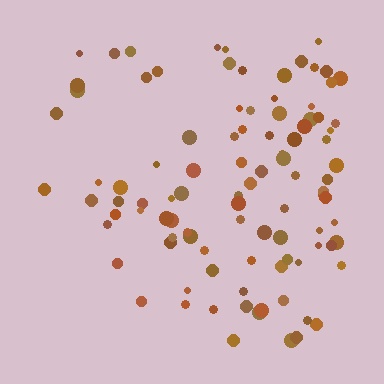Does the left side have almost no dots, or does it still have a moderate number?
Still a moderate number, just noticeably fewer than the right.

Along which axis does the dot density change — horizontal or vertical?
Horizontal.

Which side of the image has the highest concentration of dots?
The right.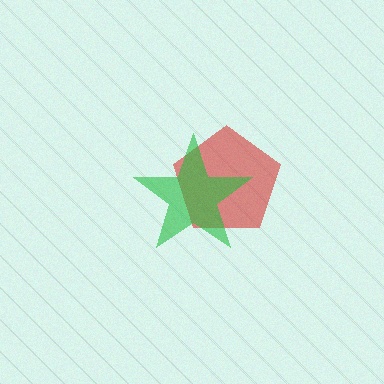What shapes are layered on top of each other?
The layered shapes are: a red pentagon, a green star.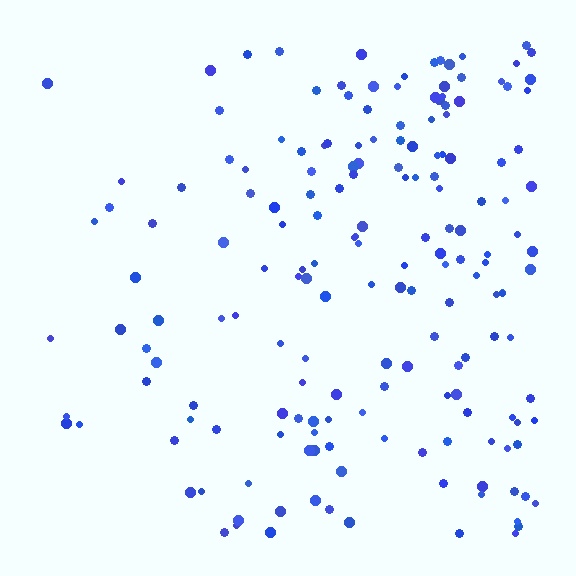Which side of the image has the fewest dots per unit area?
The left.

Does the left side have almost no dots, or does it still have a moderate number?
Still a moderate number, just noticeably fewer than the right.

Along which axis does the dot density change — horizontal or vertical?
Horizontal.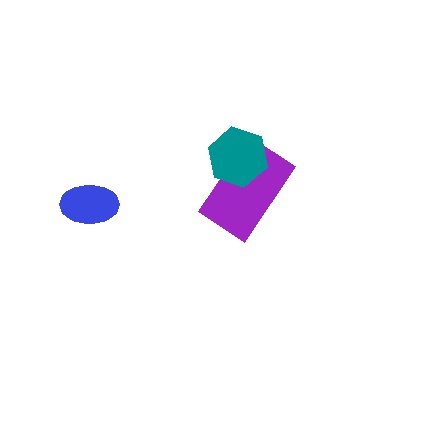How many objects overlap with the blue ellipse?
0 objects overlap with the blue ellipse.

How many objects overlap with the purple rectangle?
1 object overlaps with the purple rectangle.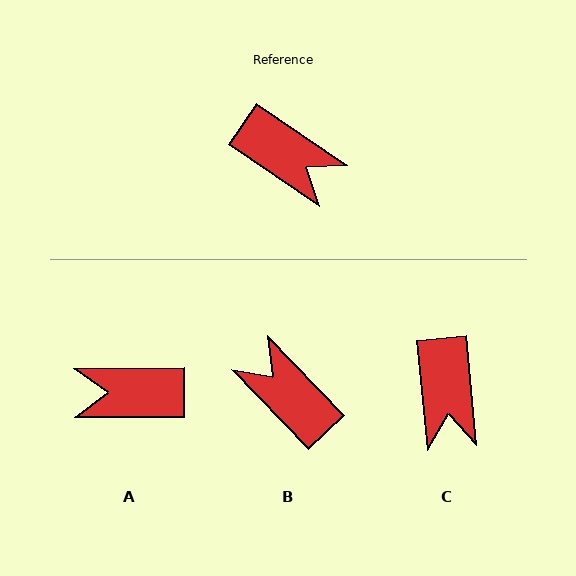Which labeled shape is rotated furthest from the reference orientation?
B, about 168 degrees away.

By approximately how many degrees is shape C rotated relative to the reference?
Approximately 50 degrees clockwise.